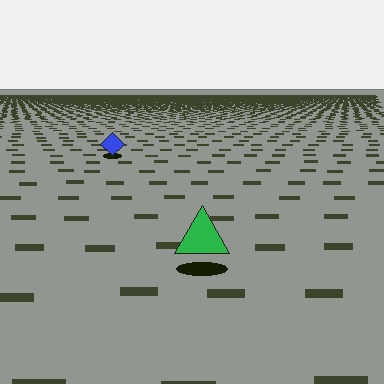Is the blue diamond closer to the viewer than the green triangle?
No. The green triangle is closer — you can tell from the texture gradient: the ground texture is coarser near it.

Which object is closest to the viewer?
The green triangle is closest. The texture marks near it are larger and more spread out.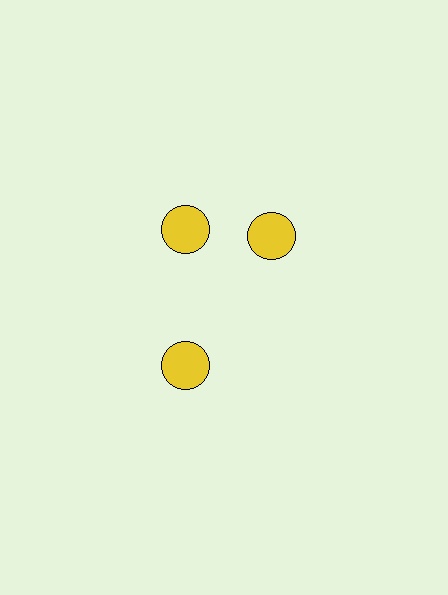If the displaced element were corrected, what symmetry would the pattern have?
It would have 3-fold rotational symmetry — the pattern would map onto itself every 120 degrees.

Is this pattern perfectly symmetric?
No. The 3 yellow circles are arranged in a ring, but one element near the 3 o'clock position is rotated out of alignment along the ring, breaking the 3-fold rotational symmetry.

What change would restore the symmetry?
The symmetry would be restored by rotating it back into even spacing with its neighbors so that all 3 circles sit at equal angles and equal distance from the center.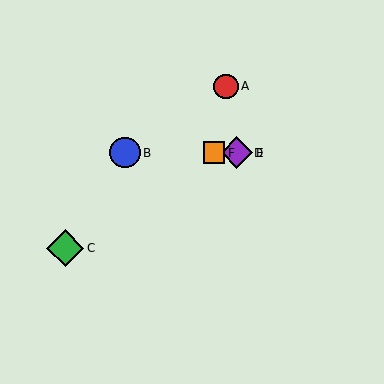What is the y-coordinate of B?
Object B is at y≈153.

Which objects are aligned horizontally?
Objects B, D, E, F are aligned horizontally.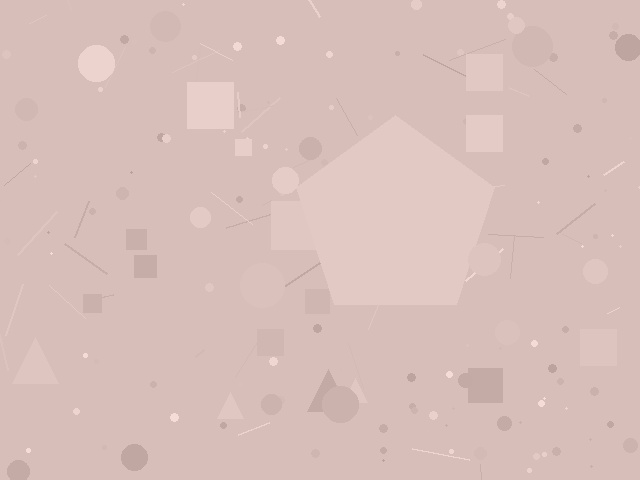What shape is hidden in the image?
A pentagon is hidden in the image.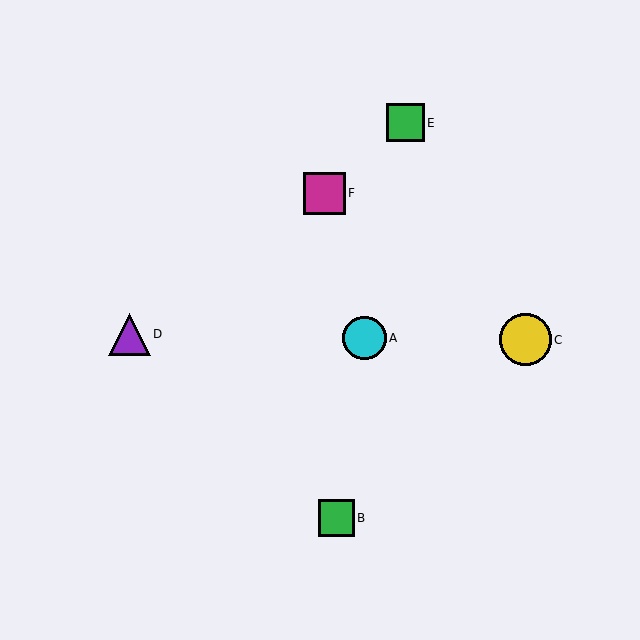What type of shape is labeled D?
Shape D is a purple triangle.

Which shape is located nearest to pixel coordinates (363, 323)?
The cyan circle (labeled A) at (364, 338) is nearest to that location.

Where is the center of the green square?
The center of the green square is at (405, 123).